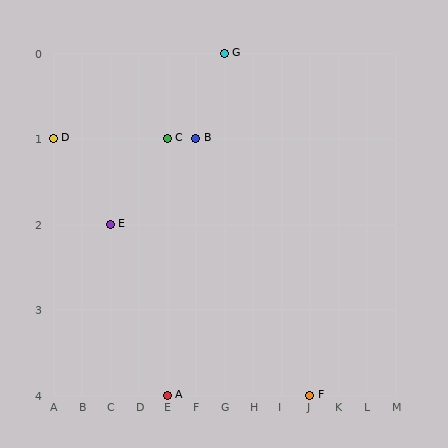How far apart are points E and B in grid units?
Points E and B are 3 columns and 1 row apart (about 3.2 grid units diagonally).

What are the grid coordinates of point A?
Point A is at grid coordinates (E, 4).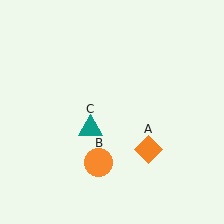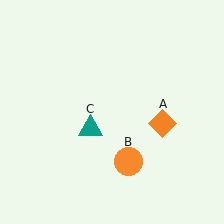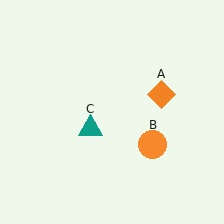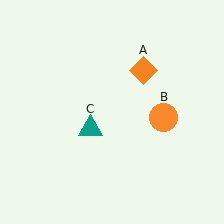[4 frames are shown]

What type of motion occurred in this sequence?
The orange diamond (object A), orange circle (object B) rotated counterclockwise around the center of the scene.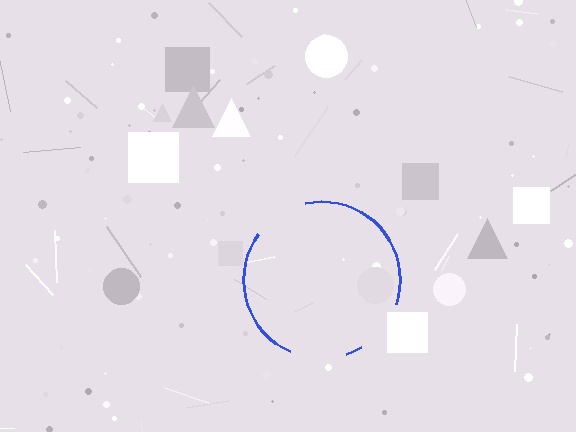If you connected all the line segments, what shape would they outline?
They would outline a circle.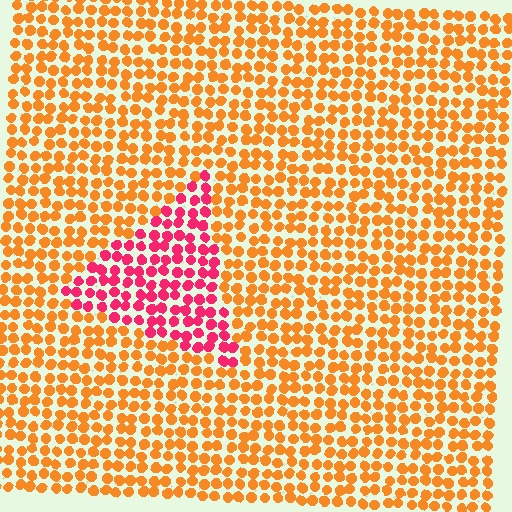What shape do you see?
I see a triangle.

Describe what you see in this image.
The image is filled with small orange elements in a uniform arrangement. A triangle-shaped region is visible where the elements are tinted to a slightly different hue, forming a subtle color boundary.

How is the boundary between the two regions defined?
The boundary is defined purely by a slight shift in hue (about 50 degrees). Spacing, size, and orientation are identical on both sides.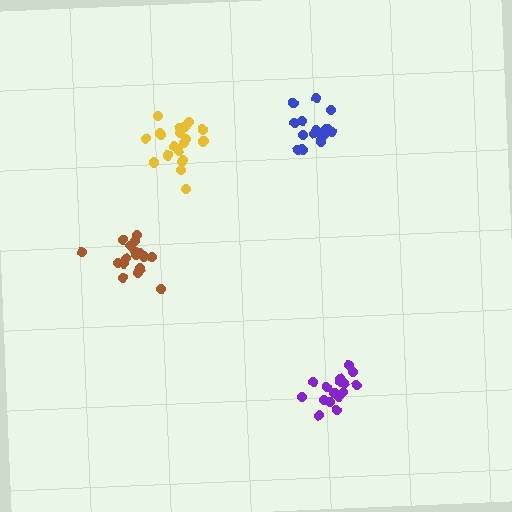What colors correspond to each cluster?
The clusters are colored: yellow, blue, purple, brown.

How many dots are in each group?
Group 1: 21 dots, Group 2: 18 dots, Group 3: 16 dots, Group 4: 17 dots (72 total).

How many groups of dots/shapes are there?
There are 4 groups.